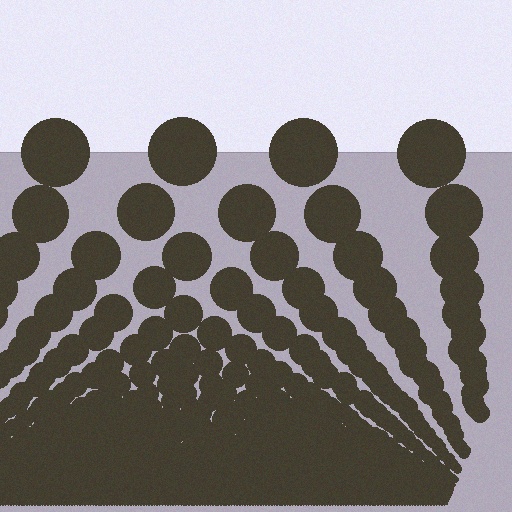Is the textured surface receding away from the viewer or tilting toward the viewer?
The surface appears to tilt toward the viewer. Texture elements get larger and sparser toward the top.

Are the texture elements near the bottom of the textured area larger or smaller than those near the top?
Smaller. The gradient is inverted — elements near the bottom are smaller and denser.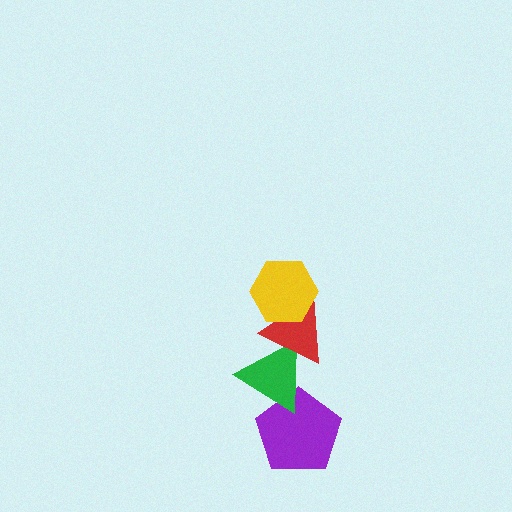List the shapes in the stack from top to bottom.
From top to bottom: the yellow hexagon, the red triangle, the green triangle, the purple pentagon.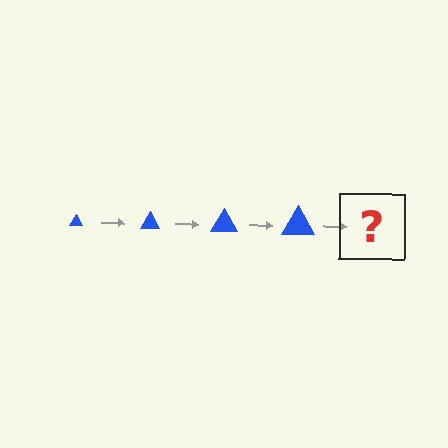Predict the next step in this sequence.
The next step is a blue triangle, larger than the previous one.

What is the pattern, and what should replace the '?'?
The pattern is that the triangle gets progressively larger each step. The '?' should be a blue triangle, larger than the previous one.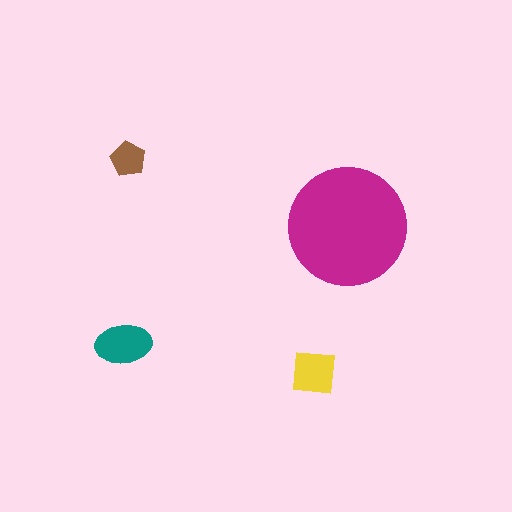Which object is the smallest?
The brown pentagon.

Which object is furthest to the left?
The teal ellipse is leftmost.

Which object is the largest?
The magenta circle.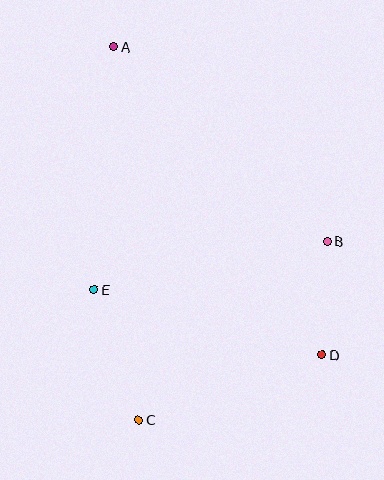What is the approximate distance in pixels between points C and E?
The distance between C and E is approximately 138 pixels.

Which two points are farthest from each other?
Points A and C are farthest from each other.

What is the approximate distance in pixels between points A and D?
The distance between A and D is approximately 372 pixels.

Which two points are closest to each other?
Points B and D are closest to each other.